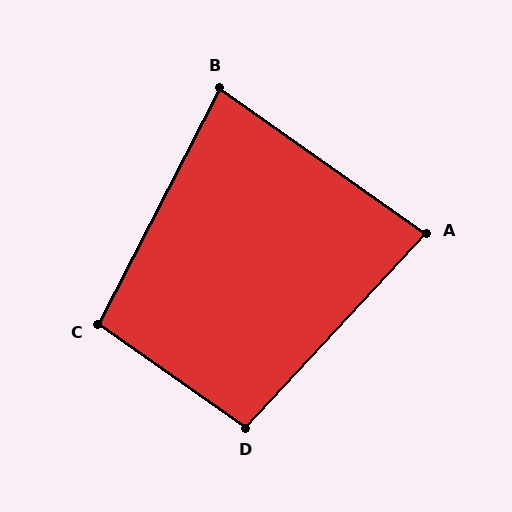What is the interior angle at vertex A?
Approximately 82 degrees (acute).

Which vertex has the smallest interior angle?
B, at approximately 82 degrees.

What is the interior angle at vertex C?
Approximately 98 degrees (obtuse).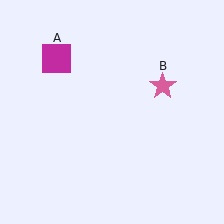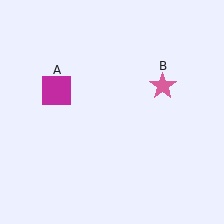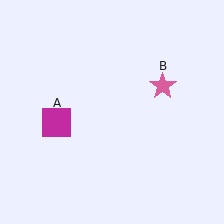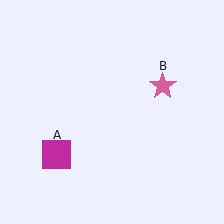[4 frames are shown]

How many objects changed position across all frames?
1 object changed position: magenta square (object A).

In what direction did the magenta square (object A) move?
The magenta square (object A) moved down.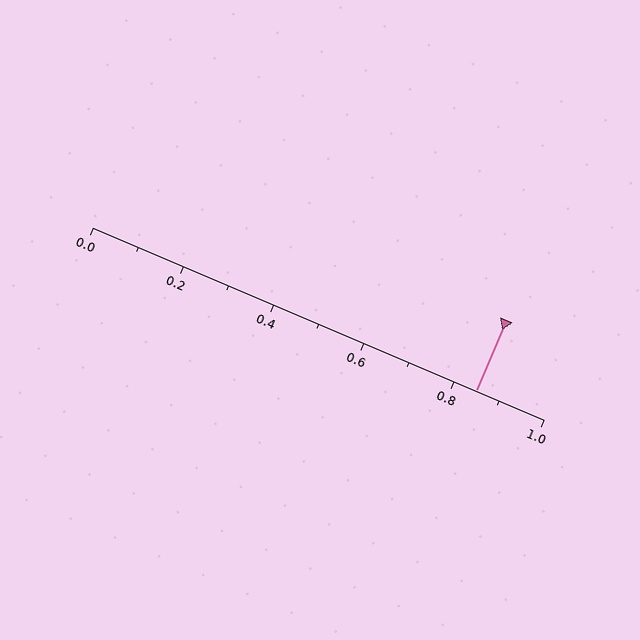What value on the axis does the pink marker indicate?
The marker indicates approximately 0.85.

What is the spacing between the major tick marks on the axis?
The major ticks are spaced 0.2 apart.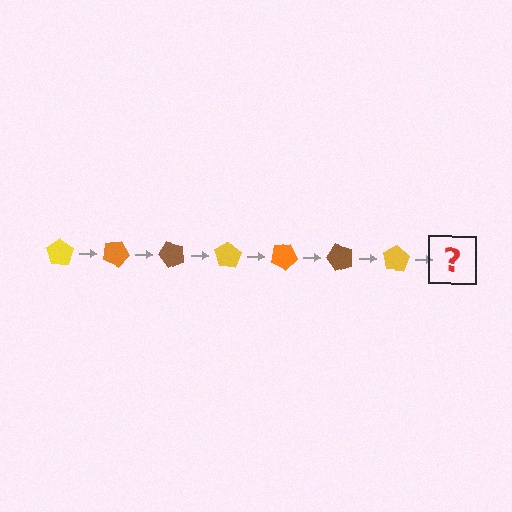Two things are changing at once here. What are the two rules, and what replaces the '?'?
The two rules are that it rotates 25 degrees each step and the color cycles through yellow, orange, and brown. The '?' should be an orange pentagon, rotated 175 degrees from the start.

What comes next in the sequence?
The next element should be an orange pentagon, rotated 175 degrees from the start.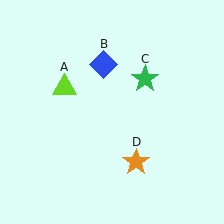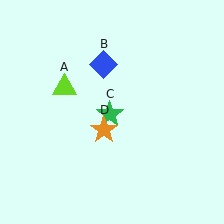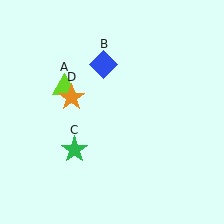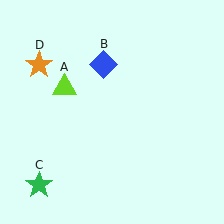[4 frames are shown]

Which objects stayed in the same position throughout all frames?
Lime triangle (object A) and blue diamond (object B) remained stationary.